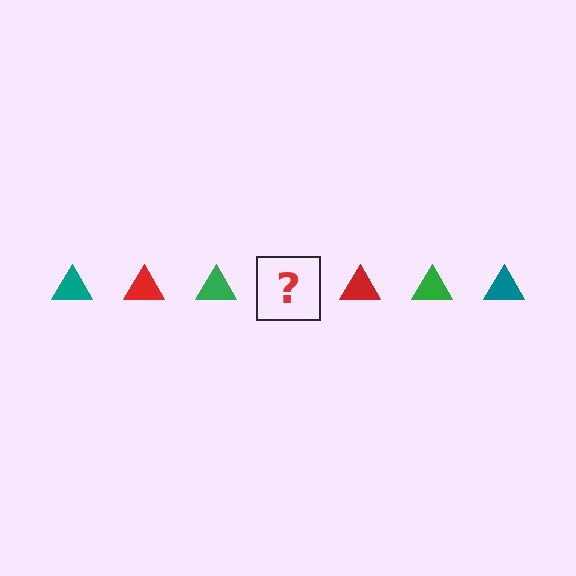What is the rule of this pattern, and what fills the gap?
The rule is that the pattern cycles through teal, red, green triangles. The gap should be filled with a teal triangle.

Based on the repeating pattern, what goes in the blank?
The blank should be a teal triangle.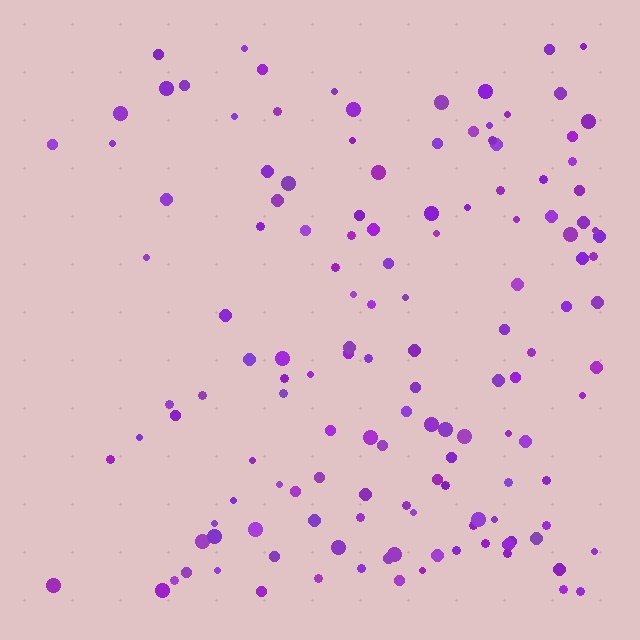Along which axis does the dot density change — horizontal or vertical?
Horizontal.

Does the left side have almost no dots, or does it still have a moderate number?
Still a moderate number, just noticeably fewer than the right.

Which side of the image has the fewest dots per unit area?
The left.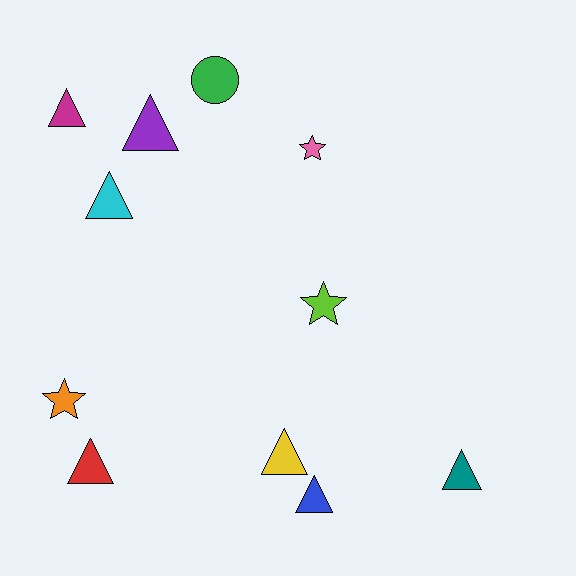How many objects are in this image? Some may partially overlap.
There are 11 objects.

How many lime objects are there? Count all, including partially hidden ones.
There is 1 lime object.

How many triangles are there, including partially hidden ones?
There are 7 triangles.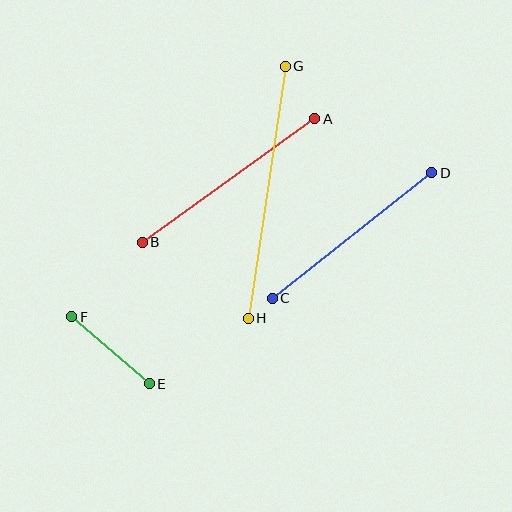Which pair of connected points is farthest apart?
Points G and H are farthest apart.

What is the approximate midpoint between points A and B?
The midpoint is at approximately (229, 181) pixels.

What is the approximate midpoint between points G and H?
The midpoint is at approximately (267, 192) pixels.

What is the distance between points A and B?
The distance is approximately 212 pixels.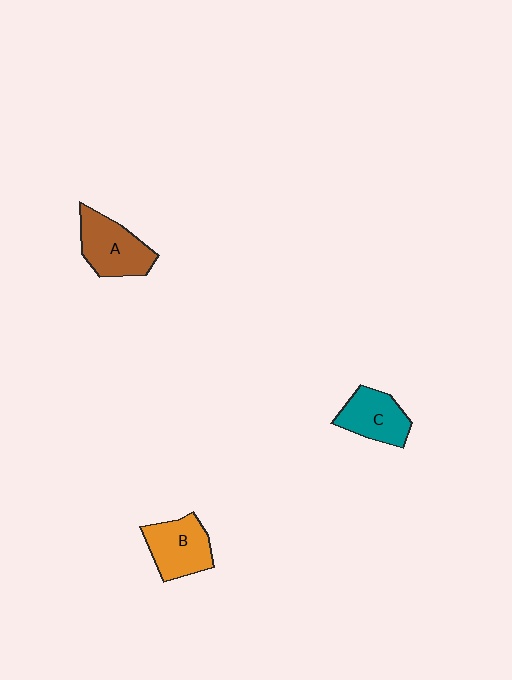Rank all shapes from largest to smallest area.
From largest to smallest: A (brown), B (orange), C (teal).